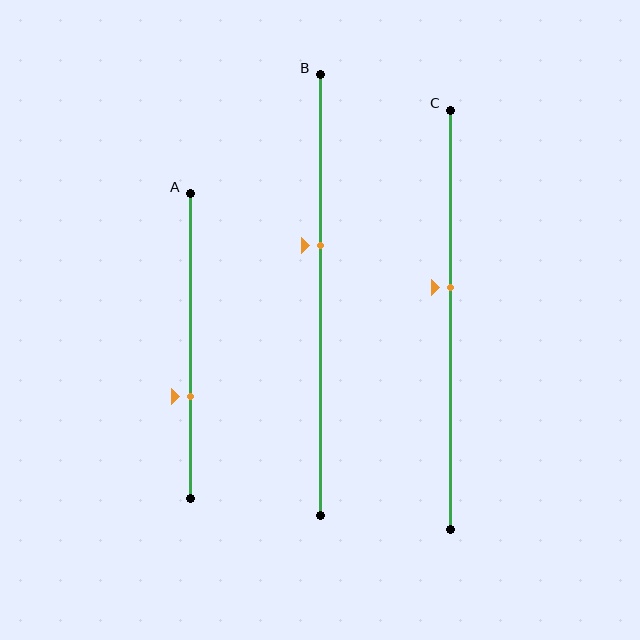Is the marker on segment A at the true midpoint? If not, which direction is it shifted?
No, the marker on segment A is shifted downward by about 17% of the segment length.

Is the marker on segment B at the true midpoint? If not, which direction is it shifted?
No, the marker on segment B is shifted upward by about 11% of the segment length.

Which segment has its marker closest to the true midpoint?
Segment C has its marker closest to the true midpoint.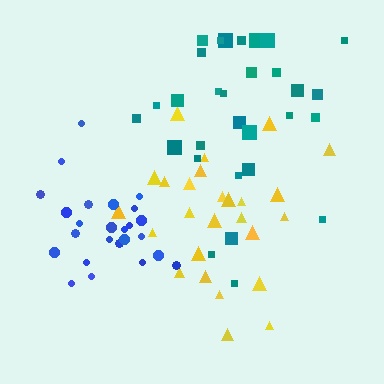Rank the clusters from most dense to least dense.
blue, yellow, teal.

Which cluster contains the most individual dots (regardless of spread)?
Teal (31).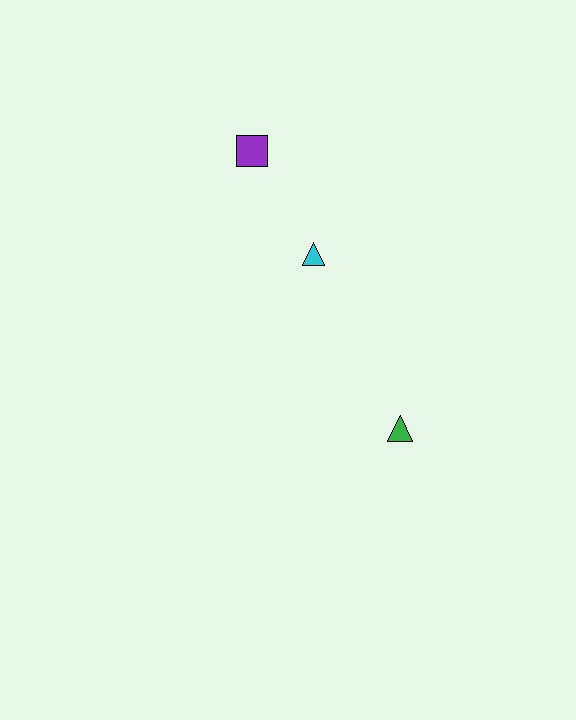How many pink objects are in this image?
There are no pink objects.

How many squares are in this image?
There is 1 square.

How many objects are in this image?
There are 3 objects.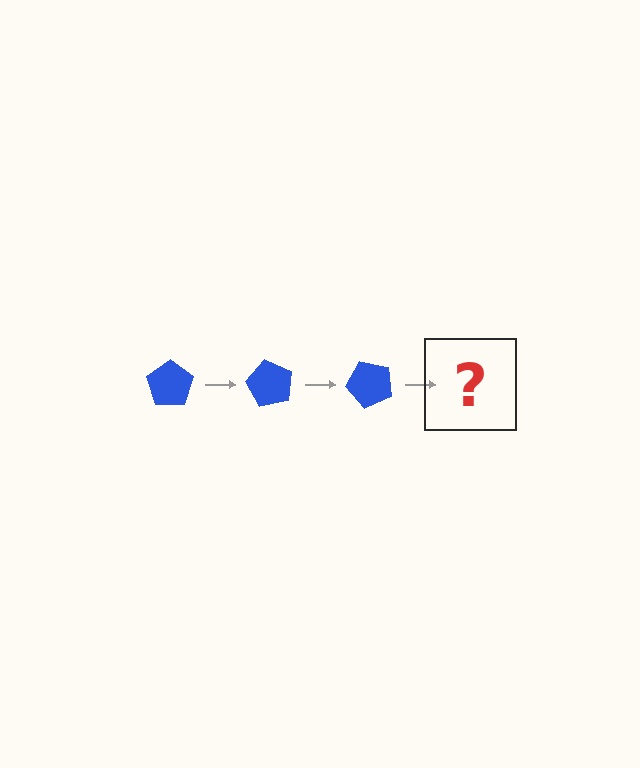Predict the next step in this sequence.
The next step is a blue pentagon rotated 180 degrees.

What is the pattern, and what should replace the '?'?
The pattern is that the pentagon rotates 60 degrees each step. The '?' should be a blue pentagon rotated 180 degrees.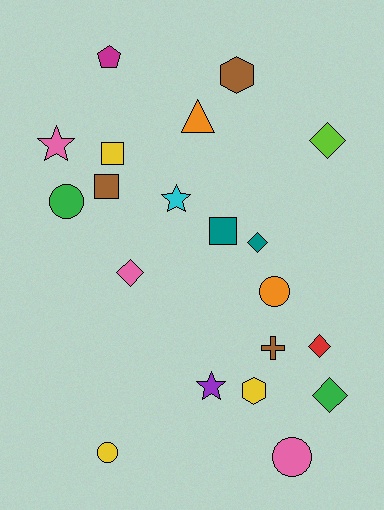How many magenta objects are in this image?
There is 1 magenta object.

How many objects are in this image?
There are 20 objects.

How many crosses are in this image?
There is 1 cross.